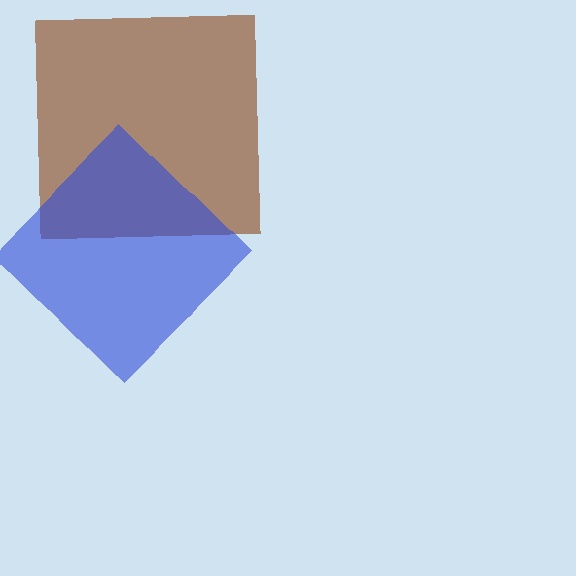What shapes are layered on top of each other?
The layered shapes are: a brown square, a blue diamond.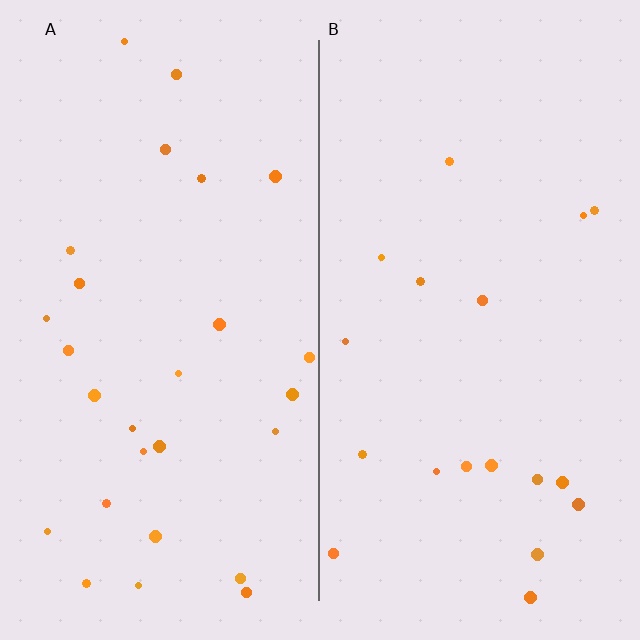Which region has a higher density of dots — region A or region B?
A (the left).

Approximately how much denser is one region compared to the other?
Approximately 1.5× — region A over region B.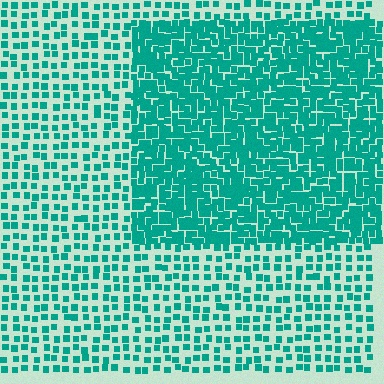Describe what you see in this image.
The image contains small teal elements arranged at two different densities. A rectangle-shaped region is visible where the elements are more densely packed than the surrounding area.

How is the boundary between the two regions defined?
The boundary is defined by a change in element density (approximately 2.3x ratio). All elements are the same color, size, and shape.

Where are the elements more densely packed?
The elements are more densely packed inside the rectangle boundary.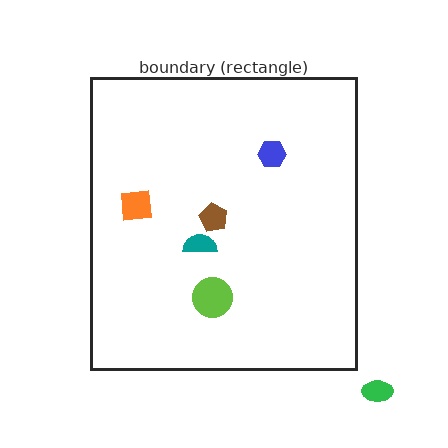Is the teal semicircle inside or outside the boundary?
Inside.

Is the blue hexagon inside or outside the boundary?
Inside.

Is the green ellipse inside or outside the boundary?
Outside.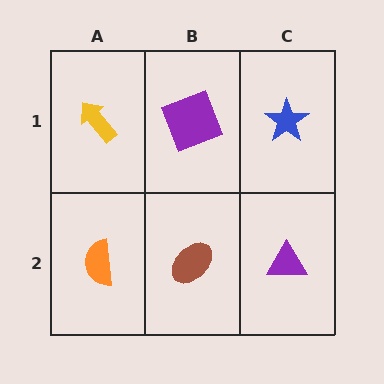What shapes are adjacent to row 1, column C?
A purple triangle (row 2, column C), a purple square (row 1, column B).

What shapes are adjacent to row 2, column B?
A purple square (row 1, column B), an orange semicircle (row 2, column A), a purple triangle (row 2, column C).